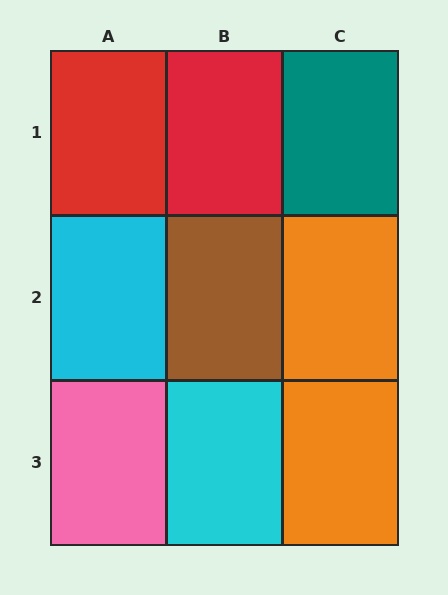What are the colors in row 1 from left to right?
Red, red, teal.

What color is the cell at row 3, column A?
Pink.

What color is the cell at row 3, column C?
Orange.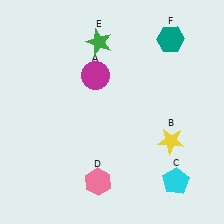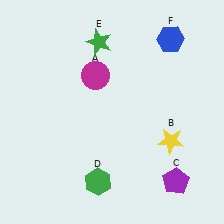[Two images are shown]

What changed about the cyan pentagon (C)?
In Image 1, C is cyan. In Image 2, it changed to purple.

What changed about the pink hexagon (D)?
In Image 1, D is pink. In Image 2, it changed to green.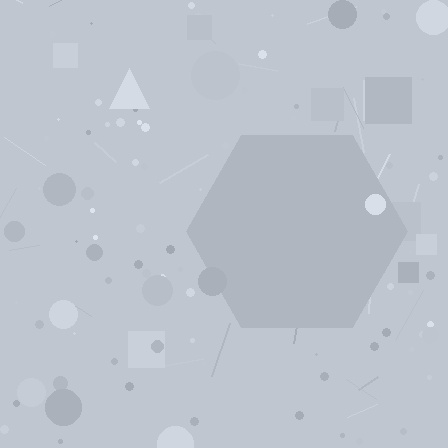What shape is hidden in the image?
A hexagon is hidden in the image.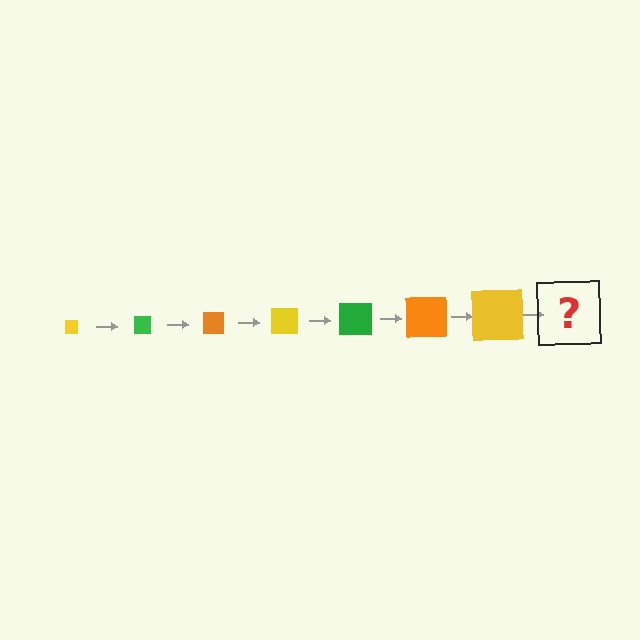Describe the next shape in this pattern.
It should be a green square, larger than the previous one.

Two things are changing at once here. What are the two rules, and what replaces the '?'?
The two rules are that the square grows larger each step and the color cycles through yellow, green, and orange. The '?' should be a green square, larger than the previous one.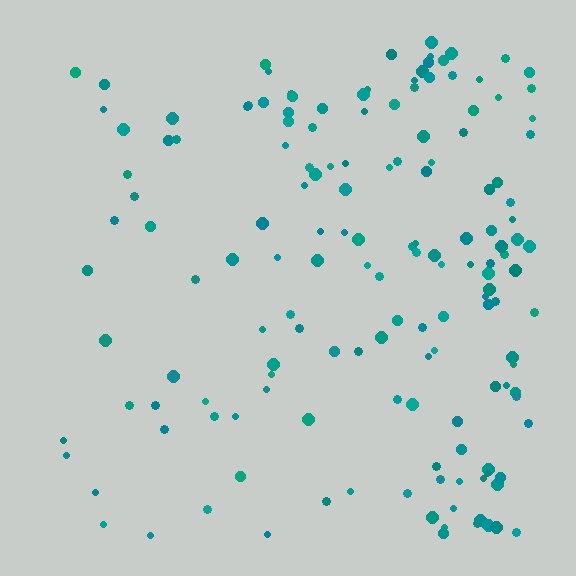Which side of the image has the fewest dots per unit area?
The left.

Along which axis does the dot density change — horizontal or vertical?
Horizontal.